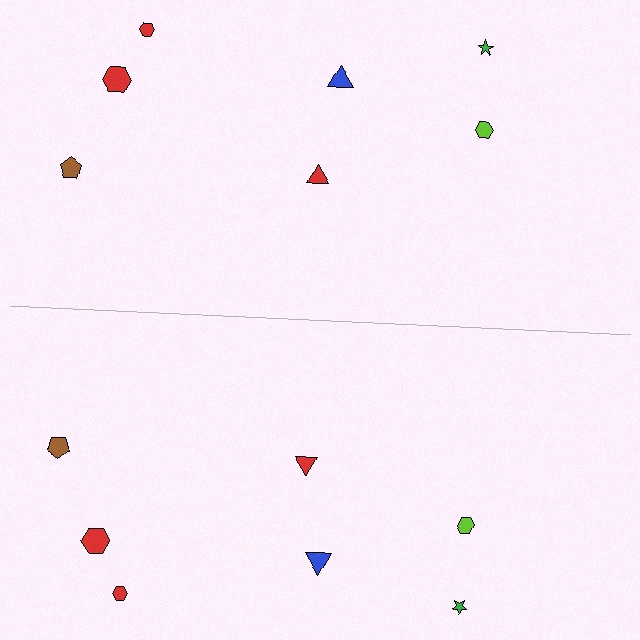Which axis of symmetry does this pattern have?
The pattern has a horizontal axis of symmetry running through the center of the image.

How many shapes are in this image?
There are 14 shapes in this image.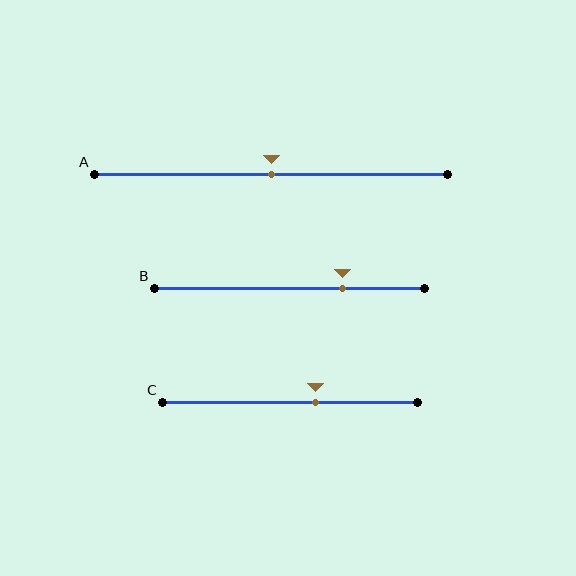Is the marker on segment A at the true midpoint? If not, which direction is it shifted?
Yes, the marker on segment A is at the true midpoint.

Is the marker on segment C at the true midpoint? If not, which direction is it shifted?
No, the marker on segment C is shifted to the right by about 10% of the segment length.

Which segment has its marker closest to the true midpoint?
Segment A has its marker closest to the true midpoint.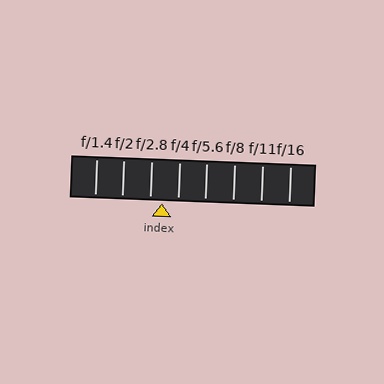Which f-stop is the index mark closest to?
The index mark is closest to f/2.8.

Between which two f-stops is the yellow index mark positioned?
The index mark is between f/2.8 and f/4.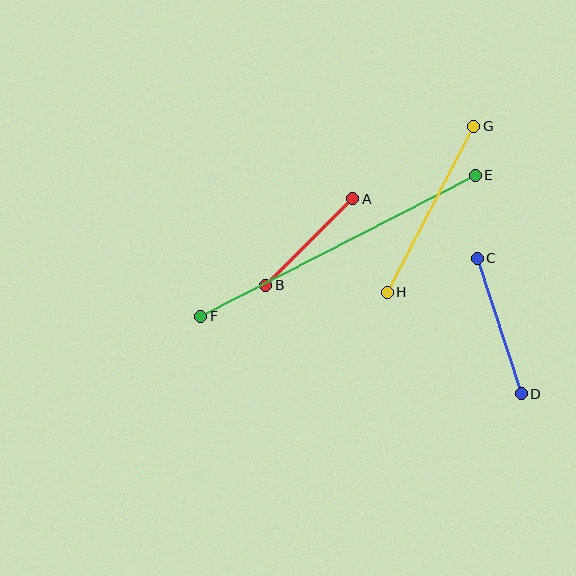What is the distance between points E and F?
The distance is approximately 308 pixels.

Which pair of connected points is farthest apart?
Points E and F are farthest apart.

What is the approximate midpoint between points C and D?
The midpoint is at approximately (499, 326) pixels.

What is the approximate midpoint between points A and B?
The midpoint is at approximately (309, 242) pixels.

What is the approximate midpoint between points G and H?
The midpoint is at approximately (431, 209) pixels.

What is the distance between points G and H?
The distance is approximately 187 pixels.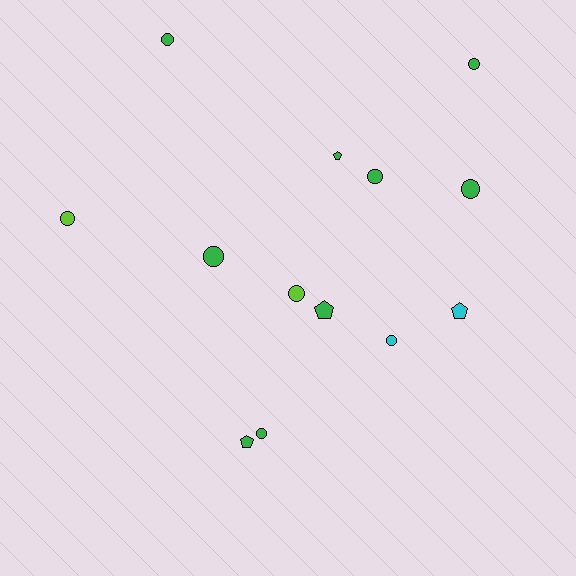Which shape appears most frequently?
Circle, with 9 objects.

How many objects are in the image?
There are 13 objects.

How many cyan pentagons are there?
There is 1 cyan pentagon.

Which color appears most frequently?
Green, with 9 objects.